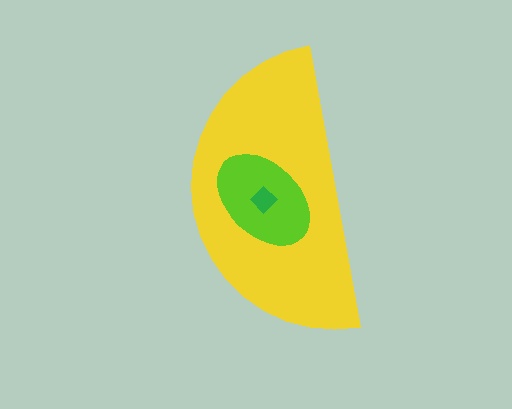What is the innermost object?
The green diamond.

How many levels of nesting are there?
3.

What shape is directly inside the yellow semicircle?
The lime ellipse.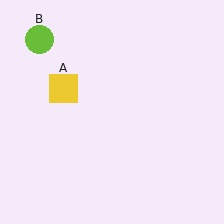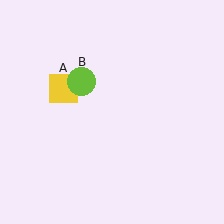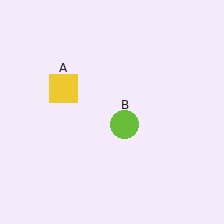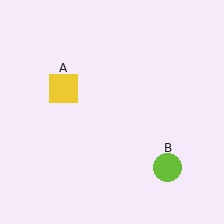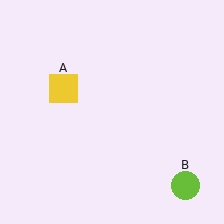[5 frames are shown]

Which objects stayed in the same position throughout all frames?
Yellow square (object A) remained stationary.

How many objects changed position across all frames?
1 object changed position: lime circle (object B).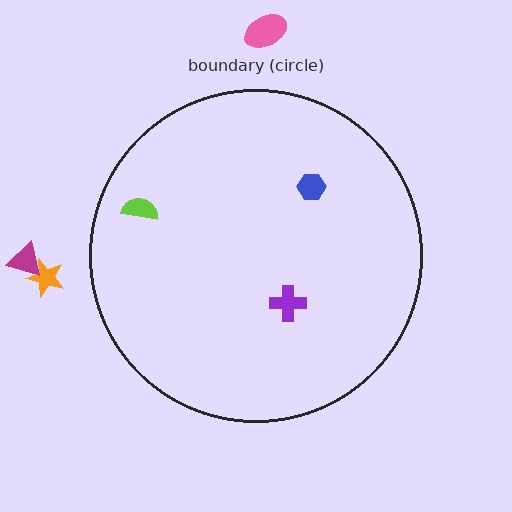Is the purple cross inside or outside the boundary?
Inside.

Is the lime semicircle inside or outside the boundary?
Inside.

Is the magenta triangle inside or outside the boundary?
Outside.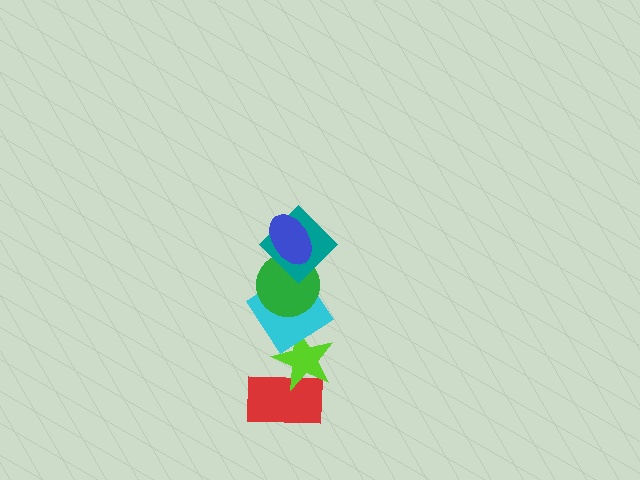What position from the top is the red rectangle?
The red rectangle is 6th from the top.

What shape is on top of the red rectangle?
The lime star is on top of the red rectangle.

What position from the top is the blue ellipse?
The blue ellipse is 1st from the top.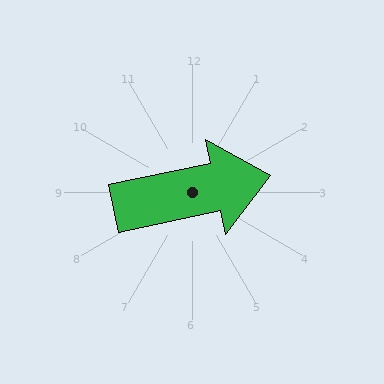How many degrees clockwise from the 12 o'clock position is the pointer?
Approximately 78 degrees.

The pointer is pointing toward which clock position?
Roughly 3 o'clock.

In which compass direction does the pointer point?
East.